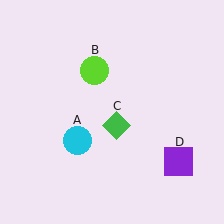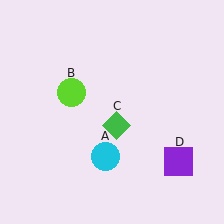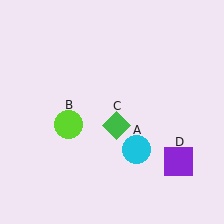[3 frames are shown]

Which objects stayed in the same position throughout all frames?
Green diamond (object C) and purple square (object D) remained stationary.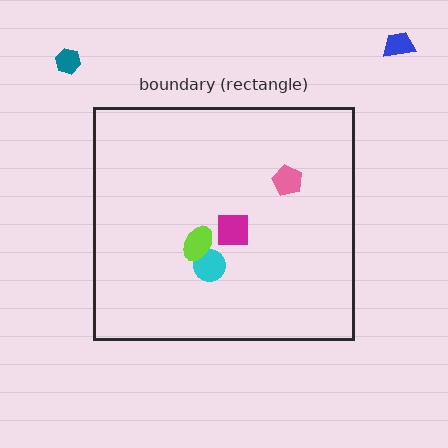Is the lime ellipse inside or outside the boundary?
Inside.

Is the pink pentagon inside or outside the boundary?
Inside.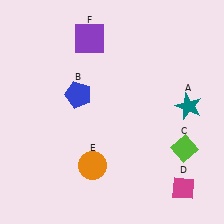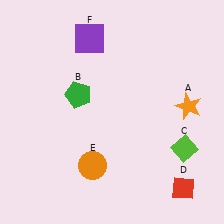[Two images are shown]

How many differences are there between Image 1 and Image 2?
There are 3 differences between the two images.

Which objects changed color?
A changed from teal to orange. B changed from blue to green. D changed from magenta to red.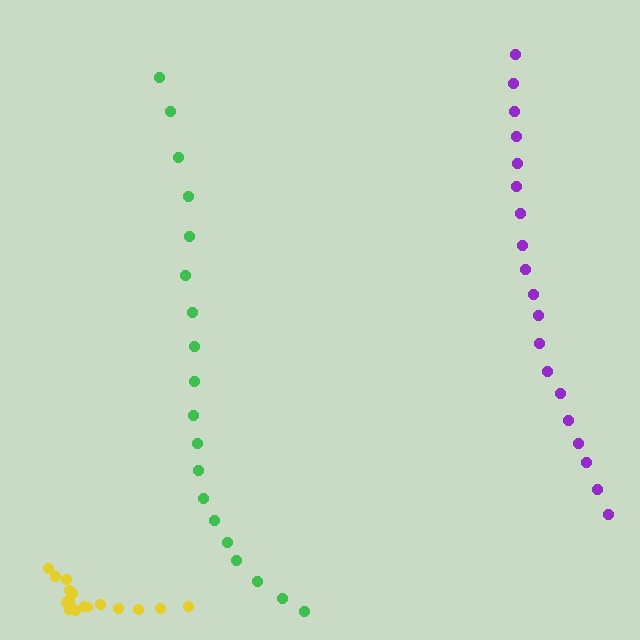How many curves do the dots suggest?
There are 3 distinct paths.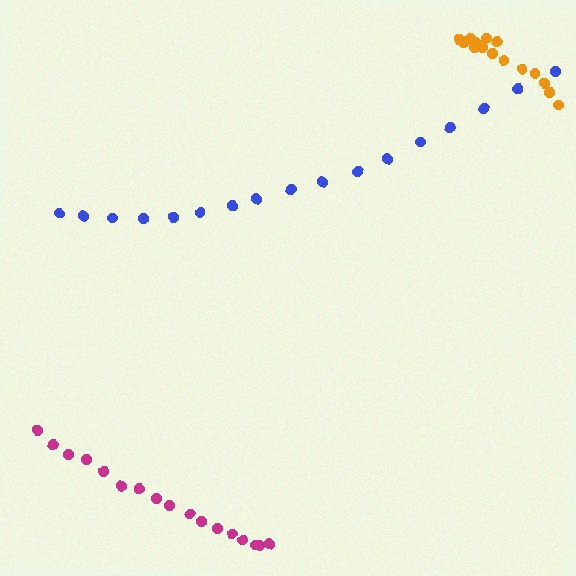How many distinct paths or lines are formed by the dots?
There are 3 distinct paths.